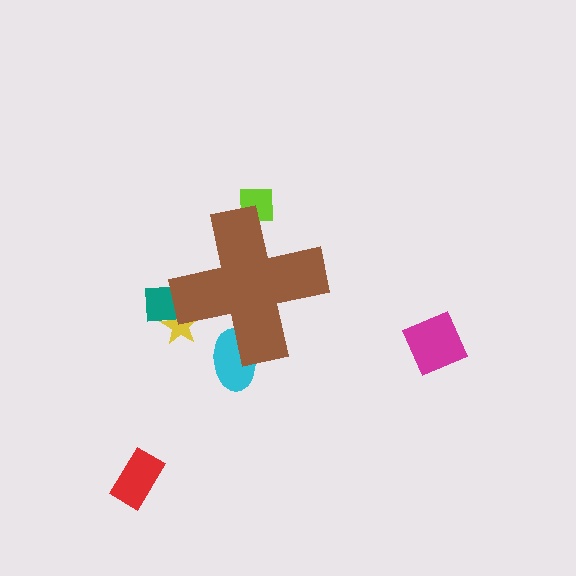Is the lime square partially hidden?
Yes, the lime square is partially hidden behind the brown cross.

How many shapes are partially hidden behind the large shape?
4 shapes are partially hidden.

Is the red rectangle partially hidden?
No, the red rectangle is fully visible.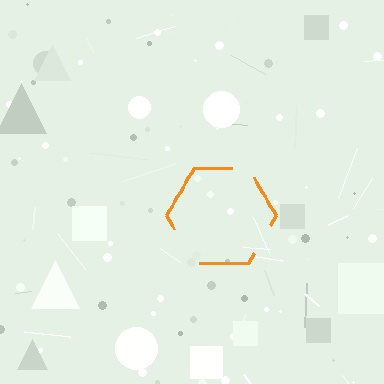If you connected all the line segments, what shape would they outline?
They would outline a hexagon.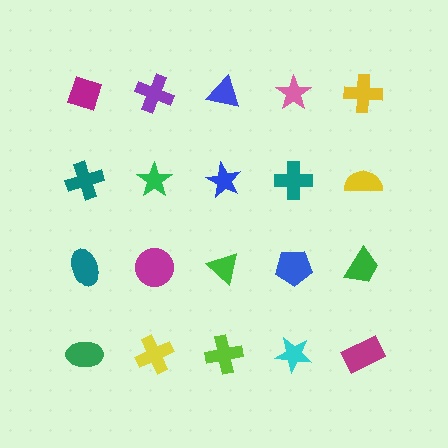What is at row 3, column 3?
A green triangle.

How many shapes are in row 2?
5 shapes.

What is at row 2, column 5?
A yellow semicircle.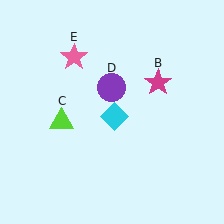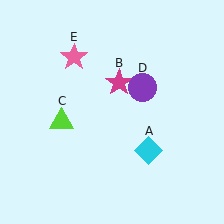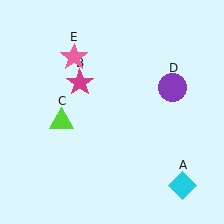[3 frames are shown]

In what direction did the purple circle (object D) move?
The purple circle (object D) moved right.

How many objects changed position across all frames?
3 objects changed position: cyan diamond (object A), magenta star (object B), purple circle (object D).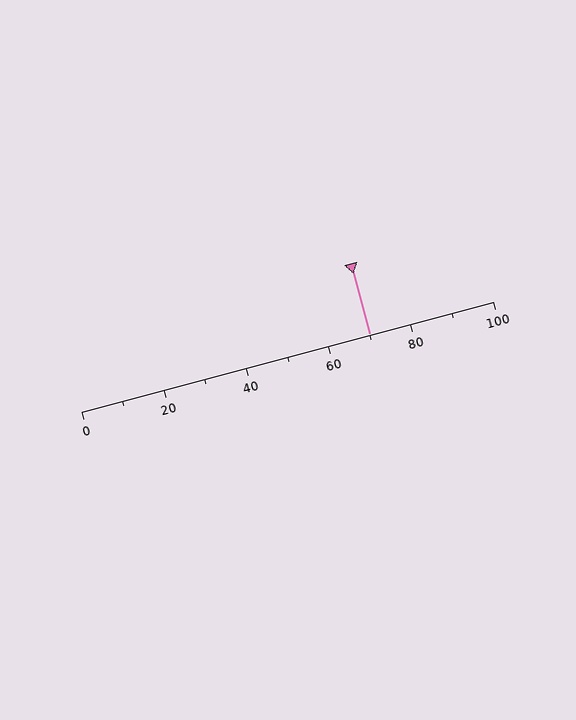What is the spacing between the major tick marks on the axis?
The major ticks are spaced 20 apart.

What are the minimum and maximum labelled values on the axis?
The axis runs from 0 to 100.